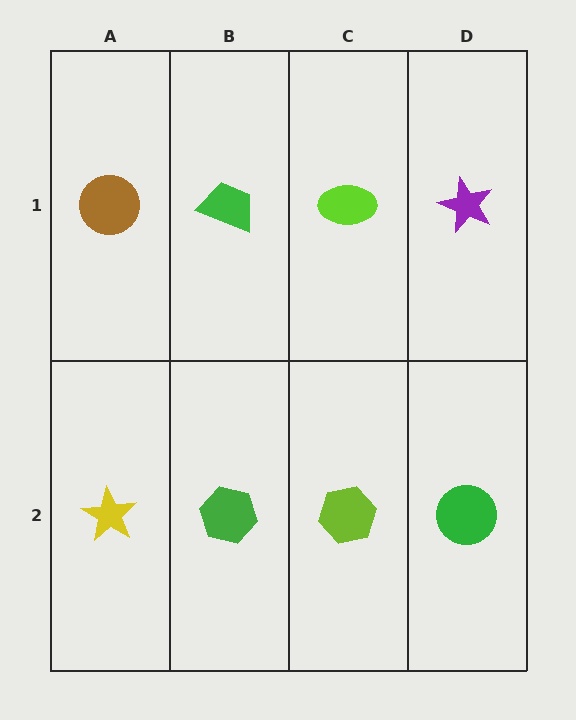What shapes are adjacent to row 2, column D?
A purple star (row 1, column D), a lime hexagon (row 2, column C).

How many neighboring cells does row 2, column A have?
2.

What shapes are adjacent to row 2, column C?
A lime ellipse (row 1, column C), a green hexagon (row 2, column B), a green circle (row 2, column D).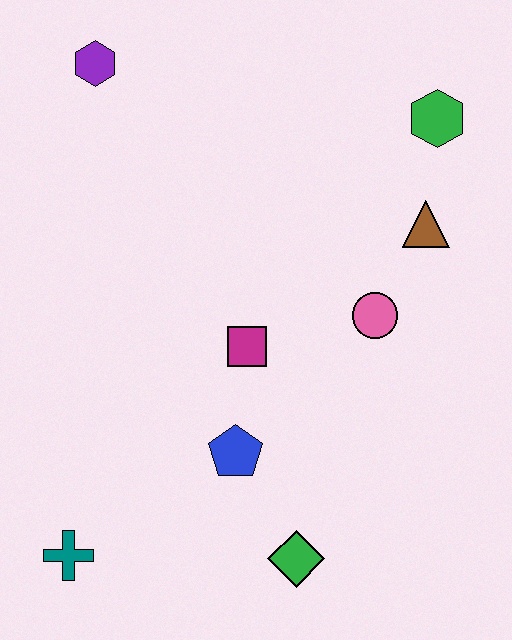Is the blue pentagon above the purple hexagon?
No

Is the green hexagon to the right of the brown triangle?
Yes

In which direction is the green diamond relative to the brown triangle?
The green diamond is below the brown triangle.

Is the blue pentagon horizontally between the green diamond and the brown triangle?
No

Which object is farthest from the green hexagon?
The teal cross is farthest from the green hexagon.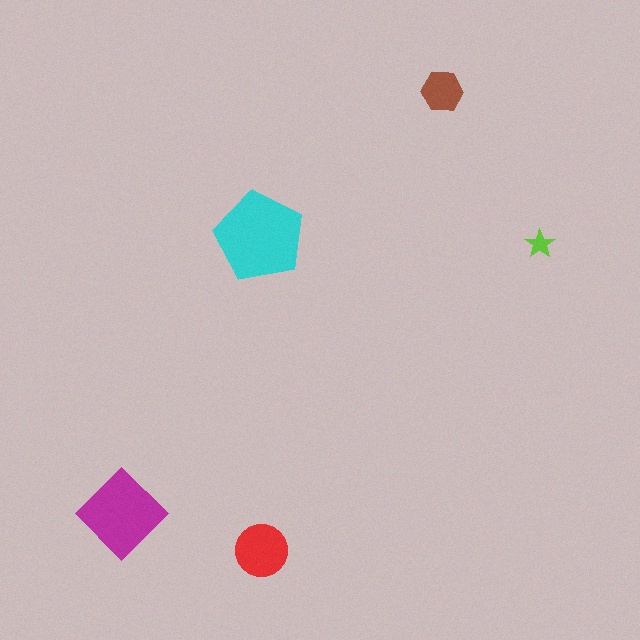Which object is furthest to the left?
The magenta diamond is leftmost.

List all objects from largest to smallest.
The cyan pentagon, the magenta diamond, the red circle, the brown hexagon, the lime star.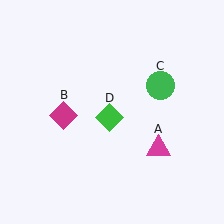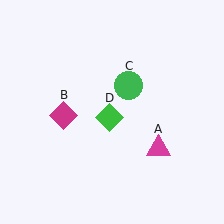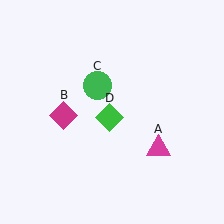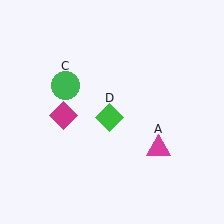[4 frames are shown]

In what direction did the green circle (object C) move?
The green circle (object C) moved left.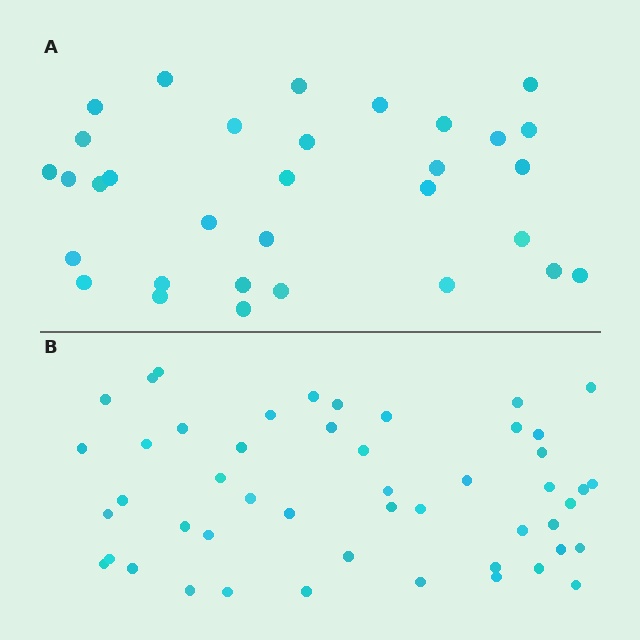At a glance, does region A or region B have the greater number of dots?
Region B (the bottom region) has more dots.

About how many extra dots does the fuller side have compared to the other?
Region B has approximately 15 more dots than region A.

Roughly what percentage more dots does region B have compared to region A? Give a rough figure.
About 55% more.